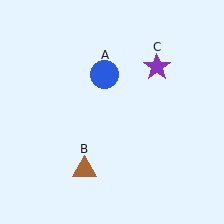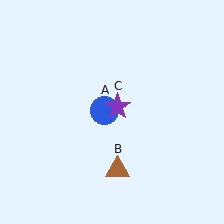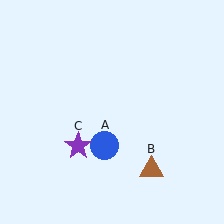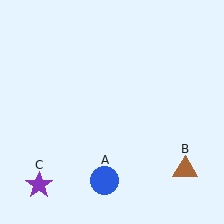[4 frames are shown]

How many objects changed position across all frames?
3 objects changed position: blue circle (object A), brown triangle (object B), purple star (object C).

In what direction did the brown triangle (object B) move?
The brown triangle (object B) moved right.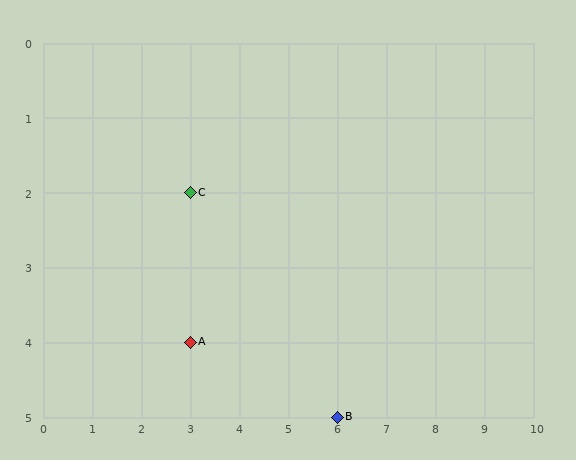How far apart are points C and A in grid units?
Points C and A are 2 rows apart.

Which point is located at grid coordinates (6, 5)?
Point B is at (6, 5).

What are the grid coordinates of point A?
Point A is at grid coordinates (3, 4).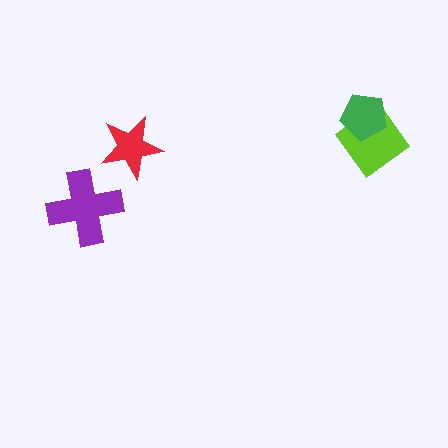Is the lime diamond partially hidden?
Yes, it is partially covered by another shape.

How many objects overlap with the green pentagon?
1 object overlaps with the green pentagon.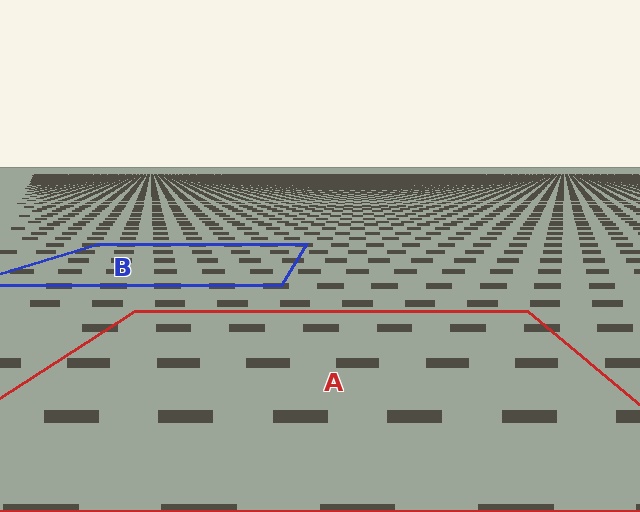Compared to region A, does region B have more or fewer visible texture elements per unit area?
Region B has more texture elements per unit area — they are packed more densely because it is farther away.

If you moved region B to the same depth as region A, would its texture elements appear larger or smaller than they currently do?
They would appear larger. At a closer depth, the same texture elements are projected at a bigger on-screen size.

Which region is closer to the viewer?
Region A is closer. The texture elements there are larger and more spread out.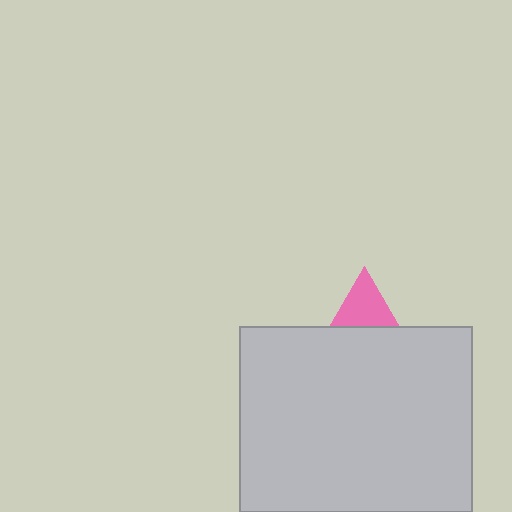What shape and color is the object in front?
The object in front is a light gray rectangle.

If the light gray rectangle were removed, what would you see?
You would see the complete pink triangle.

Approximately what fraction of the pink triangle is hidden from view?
Roughly 69% of the pink triangle is hidden behind the light gray rectangle.